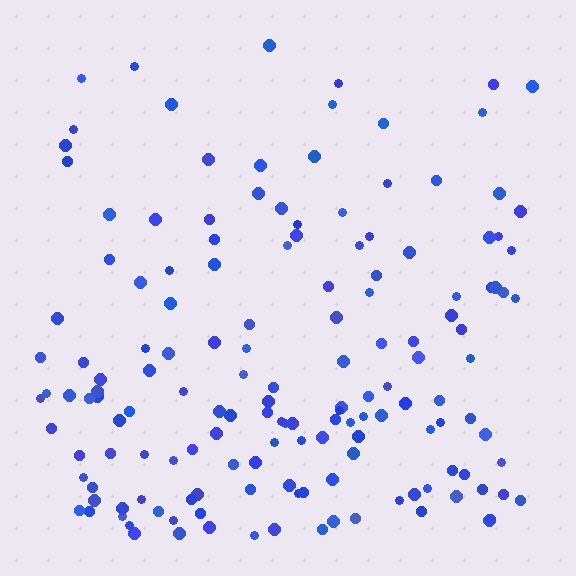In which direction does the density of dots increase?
From top to bottom, with the bottom side densest.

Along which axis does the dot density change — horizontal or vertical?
Vertical.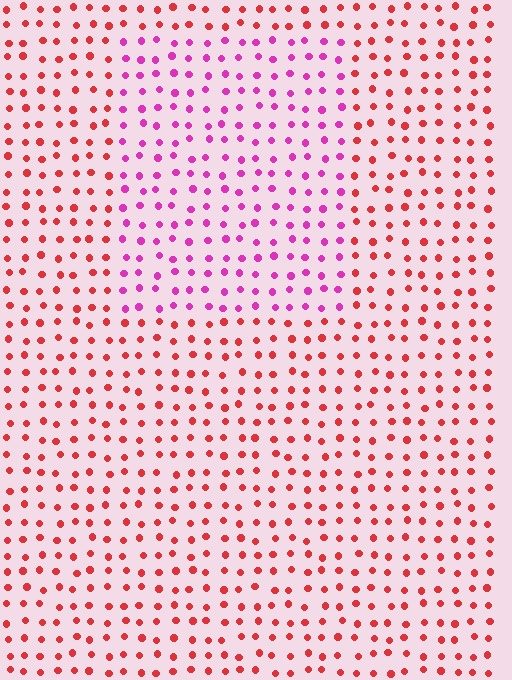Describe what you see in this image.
The image is filled with small red elements in a uniform arrangement. A rectangle-shaped region is visible where the elements are tinted to a slightly different hue, forming a subtle color boundary.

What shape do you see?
I see a rectangle.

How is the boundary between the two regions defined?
The boundary is defined purely by a slight shift in hue (about 45 degrees). Spacing, size, and orientation are identical on both sides.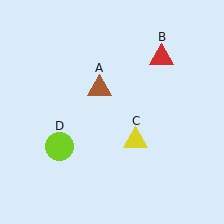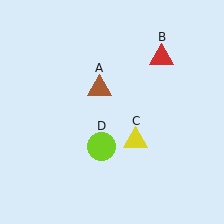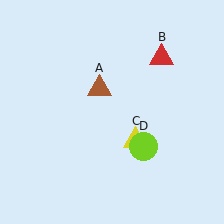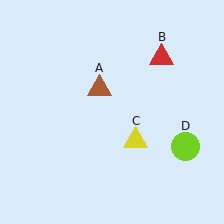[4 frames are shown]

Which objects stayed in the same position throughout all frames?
Brown triangle (object A) and red triangle (object B) and yellow triangle (object C) remained stationary.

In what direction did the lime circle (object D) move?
The lime circle (object D) moved right.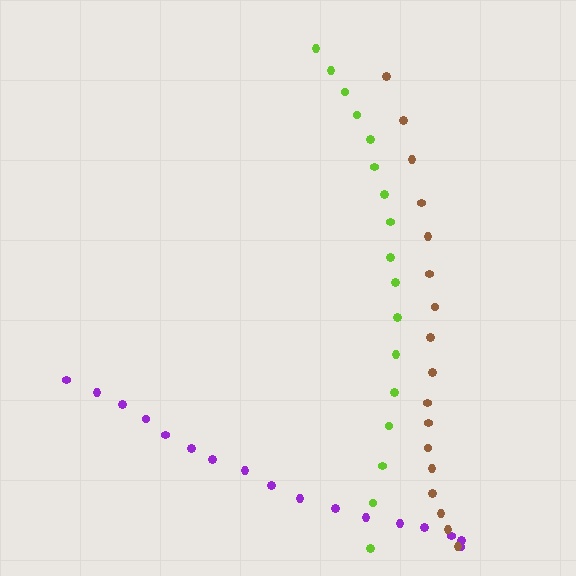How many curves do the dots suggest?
There are 3 distinct paths.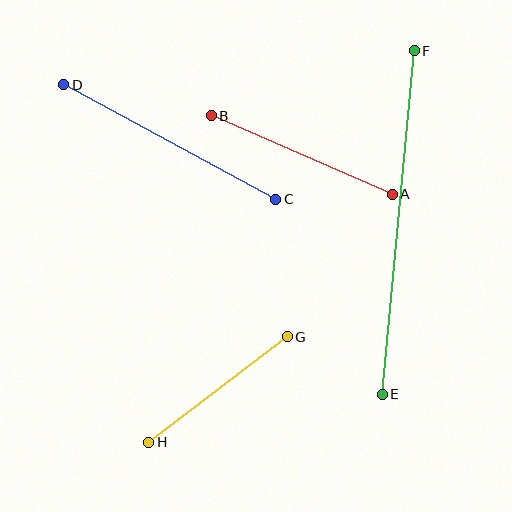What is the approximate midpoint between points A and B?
The midpoint is at approximately (302, 155) pixels.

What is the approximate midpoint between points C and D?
The midpoint is at approximately (170, 142) pixels.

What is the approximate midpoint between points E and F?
The midpoint is at approximately (398, 223) pixels.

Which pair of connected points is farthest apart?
Points E and F are farthest apart.